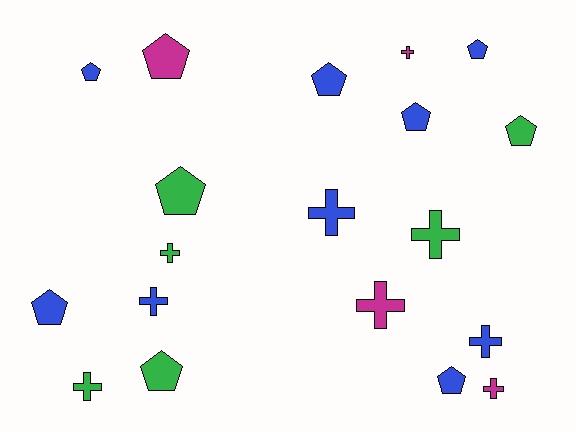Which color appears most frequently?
Blue, with 9 objects.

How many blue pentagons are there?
There are 6 blue pentagons.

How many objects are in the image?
There are 19 objects.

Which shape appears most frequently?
Pentagon, with 10 objects.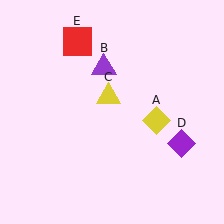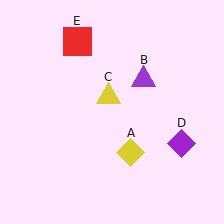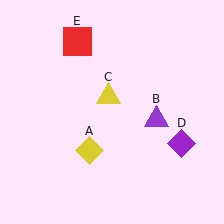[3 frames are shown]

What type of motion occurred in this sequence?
The yellow diamond (object A), purple triangle (object B) rotated clockwise around the center of the scene.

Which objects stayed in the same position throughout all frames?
Yellow triangle (object C) and purple diamond (object D) and red square (object E) remained stationary.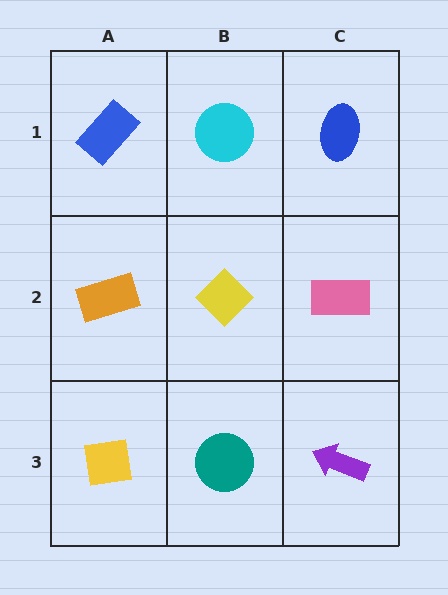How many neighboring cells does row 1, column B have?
3.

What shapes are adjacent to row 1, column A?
An orange rectangle (row 2, column A), a cyan circle (row 1, column B).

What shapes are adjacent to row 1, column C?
A pink rectangle (row 2, column C), a cyan circle (row 1, column B).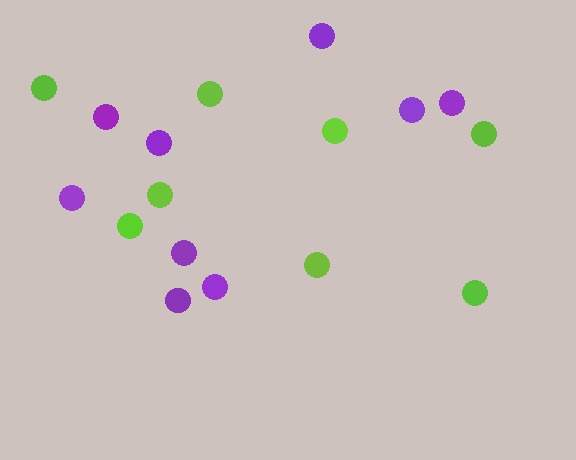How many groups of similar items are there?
There are 2 groups: one group of lime circles (8) and one group of purple circles (9).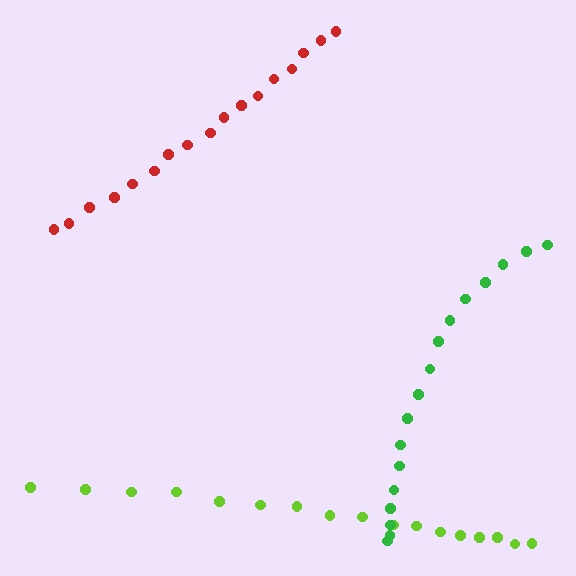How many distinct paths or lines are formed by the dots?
There are 3 distinct paths.